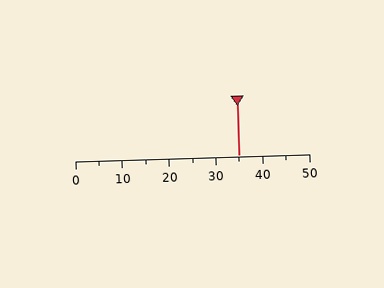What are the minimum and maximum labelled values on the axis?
The axis runs from 0 to 50.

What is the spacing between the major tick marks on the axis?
The major ticks are spaced 10 apart.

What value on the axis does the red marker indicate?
The marker indicates approximately 35.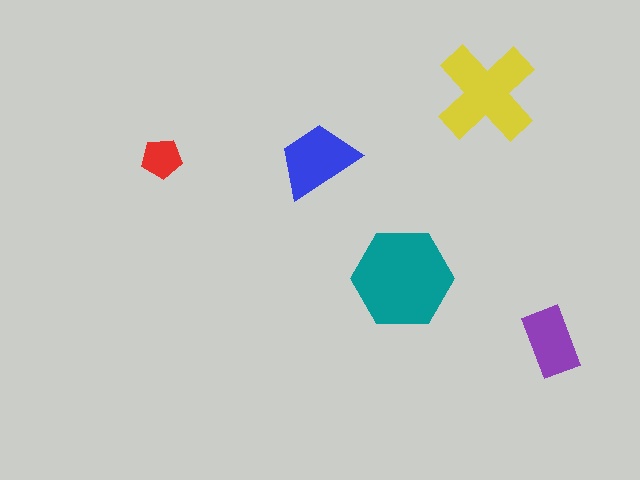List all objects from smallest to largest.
The red pentagon, the purple rectangle, the blue trapezoid, the yellow cross, the teal hexagon.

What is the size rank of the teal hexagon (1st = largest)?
1st.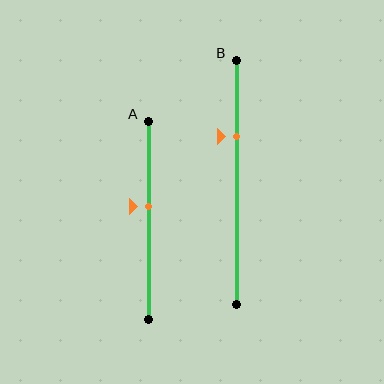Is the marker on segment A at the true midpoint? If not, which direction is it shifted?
No, the marker on segment A is shifted upward by about 7% of the segment length.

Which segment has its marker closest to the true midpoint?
Segment A has its marker closest to the true midpoint.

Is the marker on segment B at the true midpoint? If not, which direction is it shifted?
No, the marker on segment B is shifted upward by about 19% of the segment length.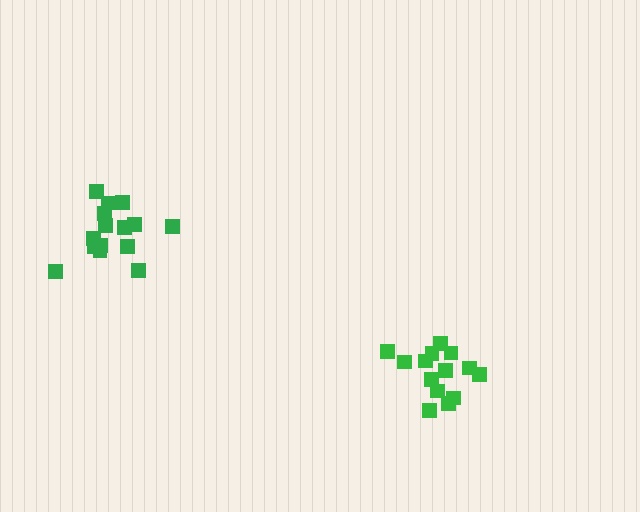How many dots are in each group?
Group 1: 14 dots, Group 2: 16 dots (30 total).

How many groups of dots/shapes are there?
There are 2 groups.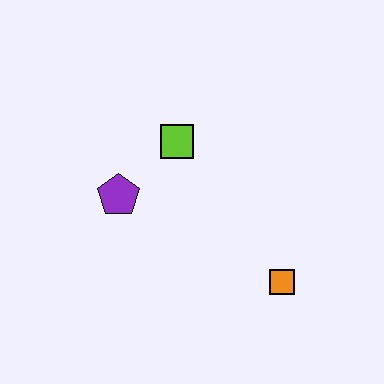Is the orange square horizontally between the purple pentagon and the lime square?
No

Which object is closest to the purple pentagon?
The lime square is closest to the purple pentagon.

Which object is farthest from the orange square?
The purple pentagon is farthest from the orange square.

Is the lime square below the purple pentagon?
No